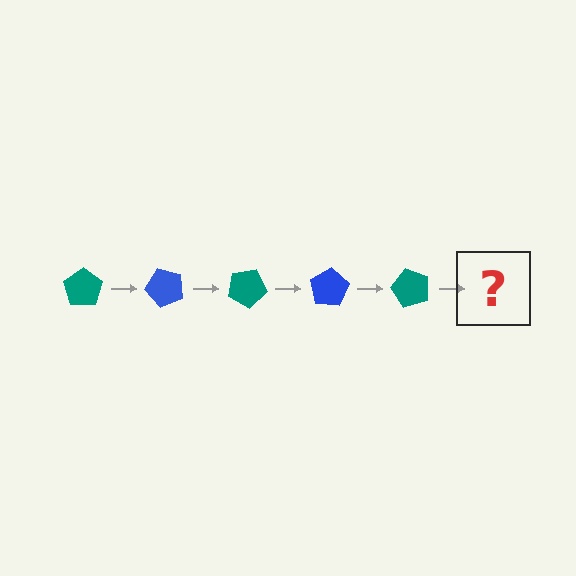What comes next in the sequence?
The next element should be a blue pentagon, rotated 250 degrees from the start.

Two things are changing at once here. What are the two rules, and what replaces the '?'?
The two rules are that it rotates 50 degrees each step and the color cycles through teal and blue. The '?' should be a blue pentagon, rotated 250 degrees from the start.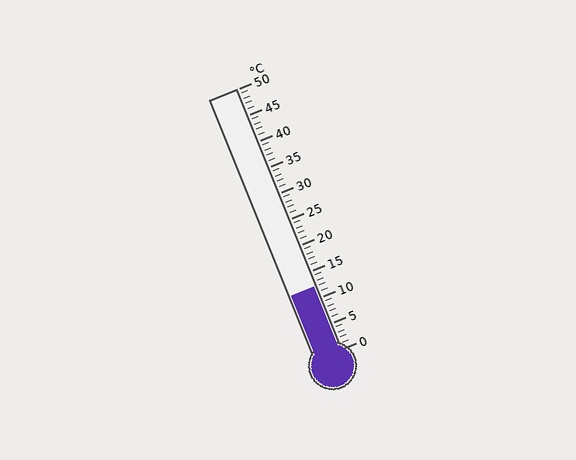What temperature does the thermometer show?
The thermometer shows approximately 12°C.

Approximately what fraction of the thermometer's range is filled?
The thermometer is filled to approximately 25% of its range.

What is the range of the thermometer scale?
The thermometer scale ranges from 0°C to 50°C.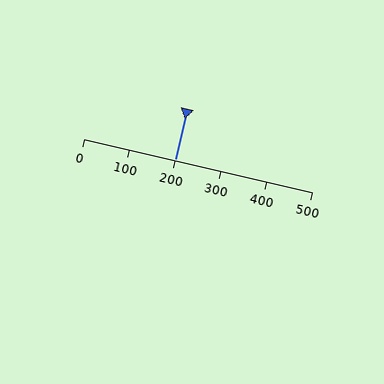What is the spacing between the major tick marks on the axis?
The major ticks are spaced 100 apart.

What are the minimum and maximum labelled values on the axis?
The axis runs from 0 to 500.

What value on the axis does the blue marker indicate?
The marker indicates approximately 200.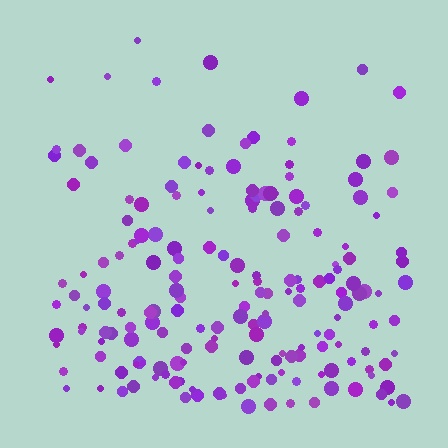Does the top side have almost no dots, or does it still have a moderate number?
Still a moderate number, just noticeably fewer than the bottom.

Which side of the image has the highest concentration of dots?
The bottom.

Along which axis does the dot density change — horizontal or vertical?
Vertical.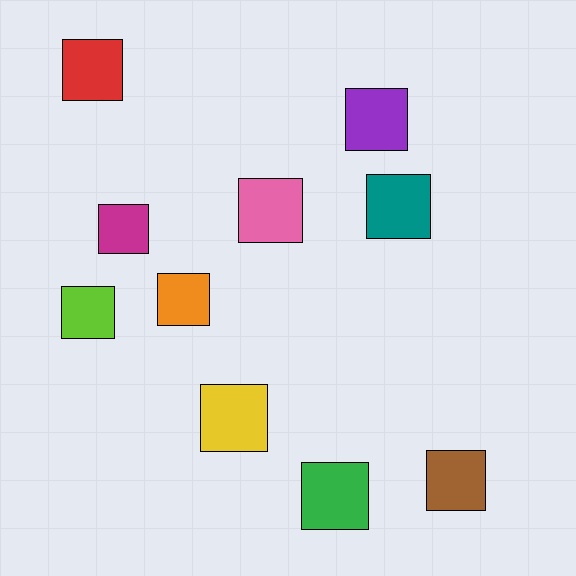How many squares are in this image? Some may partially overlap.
There are 10 squares.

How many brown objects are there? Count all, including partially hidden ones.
There is 1 brown object.